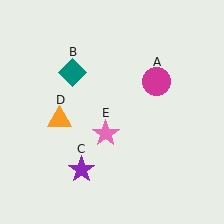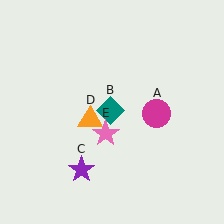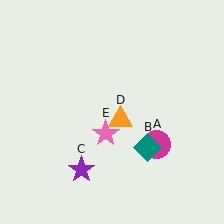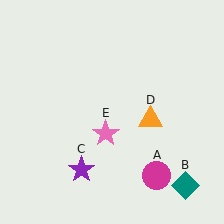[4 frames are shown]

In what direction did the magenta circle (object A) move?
The magenta circle (object A) moved down.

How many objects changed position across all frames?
3 objects changed position: magenta circle (object A), teal diamond (object B), orange triangle (object D).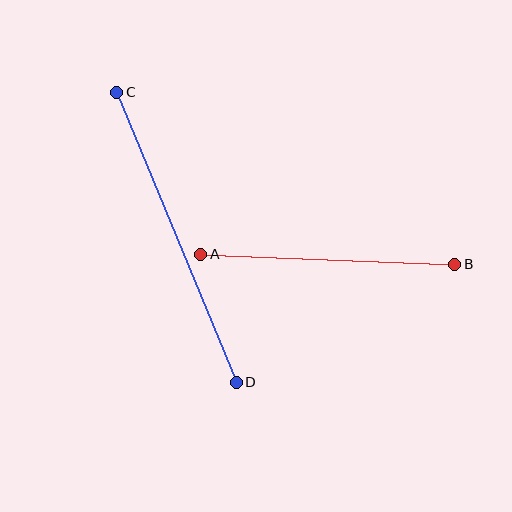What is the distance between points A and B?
The distance is approximately 254 pixels.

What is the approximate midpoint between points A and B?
The midpoint is at approximately (328, 259) pixels.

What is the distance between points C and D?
The distance is approximately 313 pixels.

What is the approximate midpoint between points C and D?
The midpoint is at approximately (177, 237) pixels.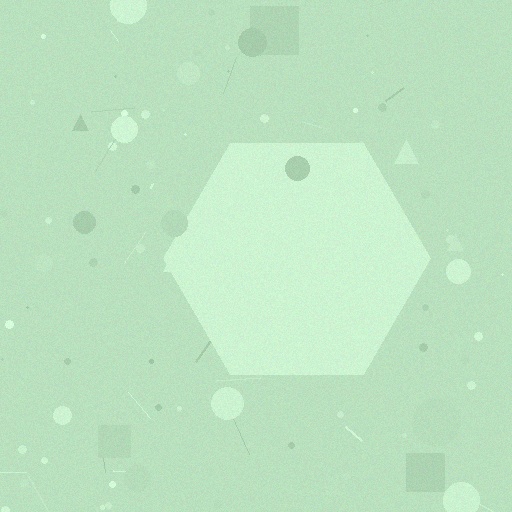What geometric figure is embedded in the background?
A hexagon is embedded in the background.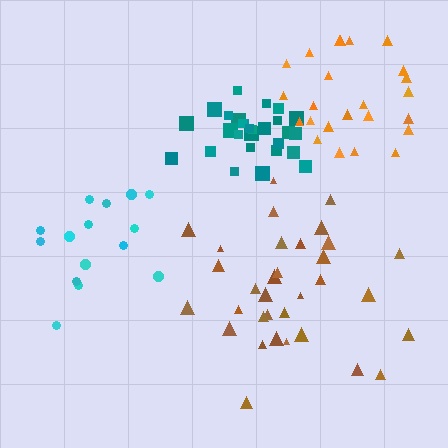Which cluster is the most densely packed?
Teal.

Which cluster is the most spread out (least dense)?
Cyan.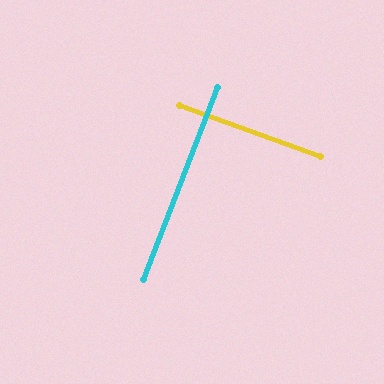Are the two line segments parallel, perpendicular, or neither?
Perpendicular — they meet at approximately 89°.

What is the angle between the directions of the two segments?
Approximately 89 degrees.